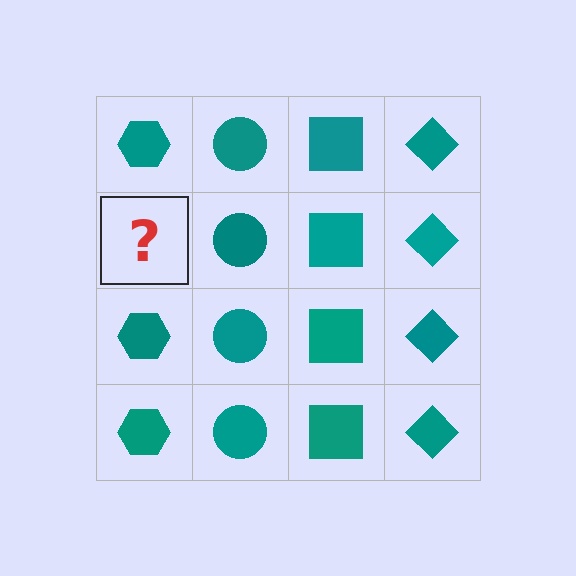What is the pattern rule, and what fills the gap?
The rule is that each column has a consistent shape. The gap should be filled with a teal hexagon.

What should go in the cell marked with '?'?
The missing cell should contain a teal hexagon.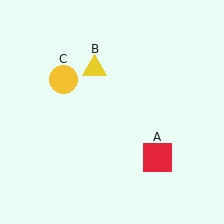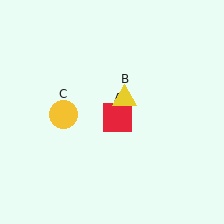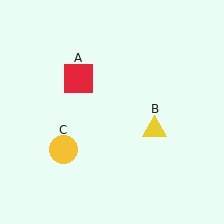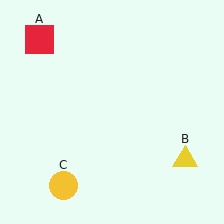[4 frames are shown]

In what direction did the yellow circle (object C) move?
The yellow circle (object C) moved down.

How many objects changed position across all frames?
3 objects changed position: red square (object A), yellow triangle (object B), yellow circle (object C).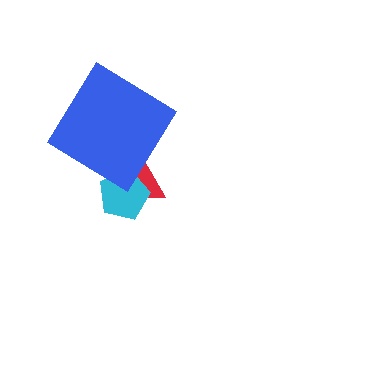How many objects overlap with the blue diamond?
0 objects overlap with the blue diamond.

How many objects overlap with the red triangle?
1 object overlaps with the red triangle.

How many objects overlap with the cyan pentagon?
1 object overlaps with the cyan pentagon.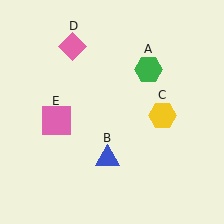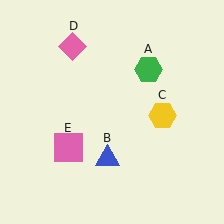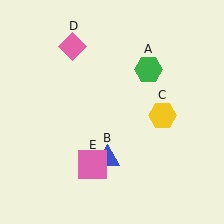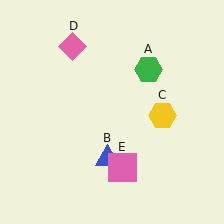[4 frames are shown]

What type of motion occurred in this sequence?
The pink square (object E) rotated counterclockwise around the center of the scene.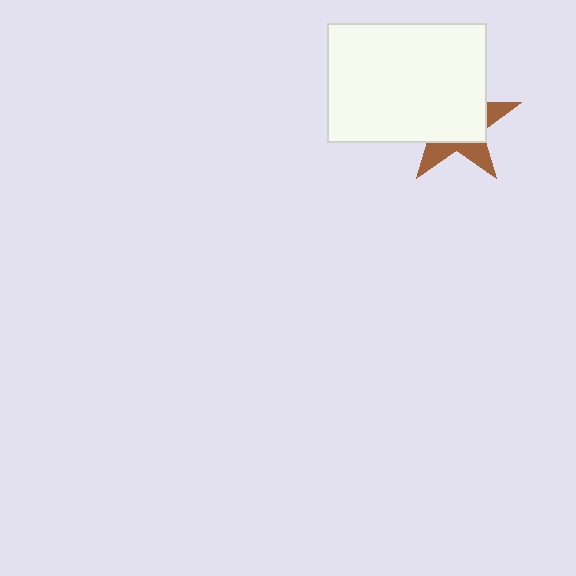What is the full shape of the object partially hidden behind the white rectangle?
The partially hidden object is a brown star.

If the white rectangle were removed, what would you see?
You would see the complete brown star.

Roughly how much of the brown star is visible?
A small part of it is visible (roughly 33%).